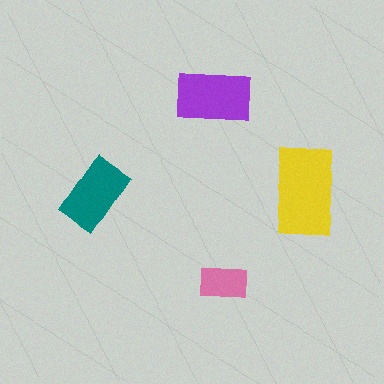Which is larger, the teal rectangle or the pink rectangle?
The teal one.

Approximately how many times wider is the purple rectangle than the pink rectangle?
About 1.5 times wider.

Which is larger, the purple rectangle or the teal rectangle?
The purple one.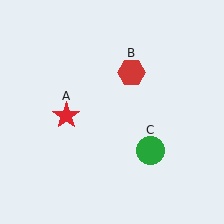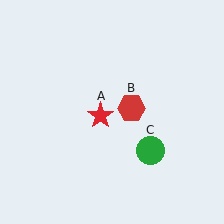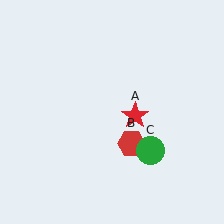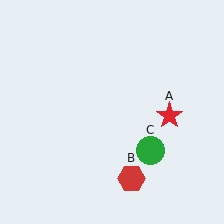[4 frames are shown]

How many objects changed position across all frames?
2 objects changed position: red star (object A), red hexagon (object B).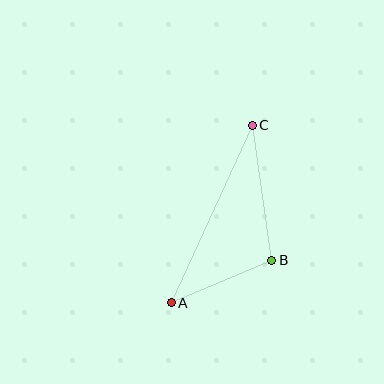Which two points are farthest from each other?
Points A and C are farthest from each other.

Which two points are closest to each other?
Points A and B are closest to each other.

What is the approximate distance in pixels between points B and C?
The distance between B and C is approximately 136 pixels.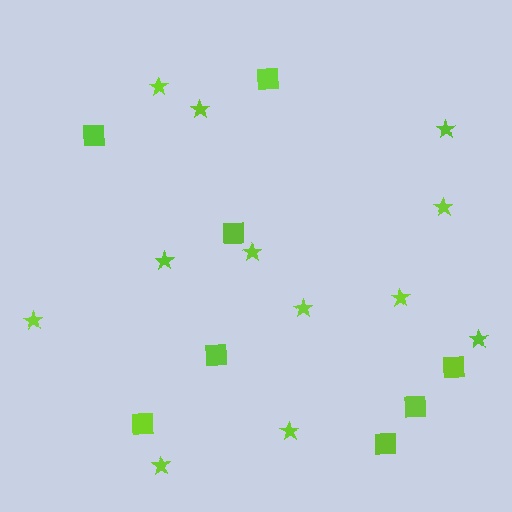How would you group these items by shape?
There are 2 groups: one group of squares (8) and one group of stars (12).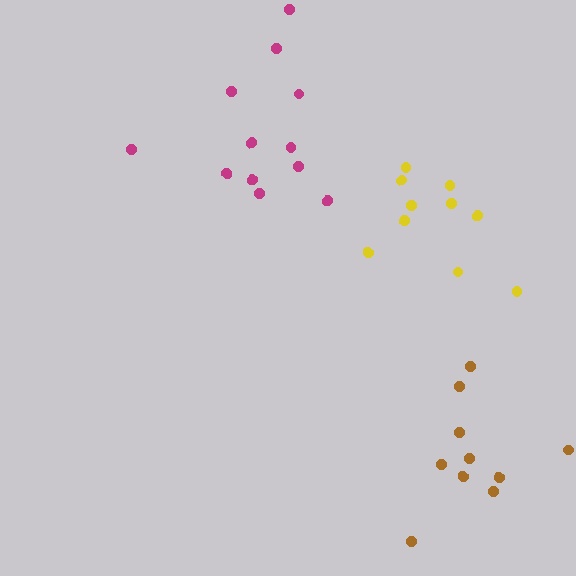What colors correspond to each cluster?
The clusters are colored: magenta, brown, yellow.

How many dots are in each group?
Group 1: 12 dots, Group 2: 10 dots, Group 3: 10 dots (32 total).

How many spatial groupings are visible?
There are 3 spatial groupings.